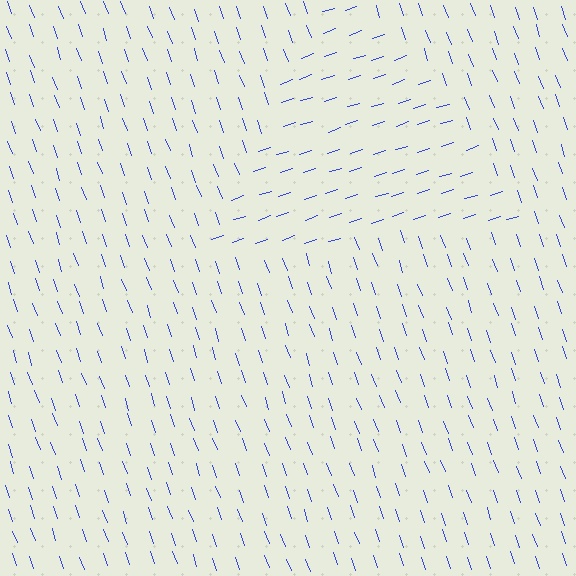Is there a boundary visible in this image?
Yes, there is a texture boundary formed by a change in line orientation.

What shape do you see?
I see a triangle.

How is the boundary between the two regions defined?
The boundary is defined purely by a change in line orientation (approximately 89 degrees difference). All lines are the same color and thickness.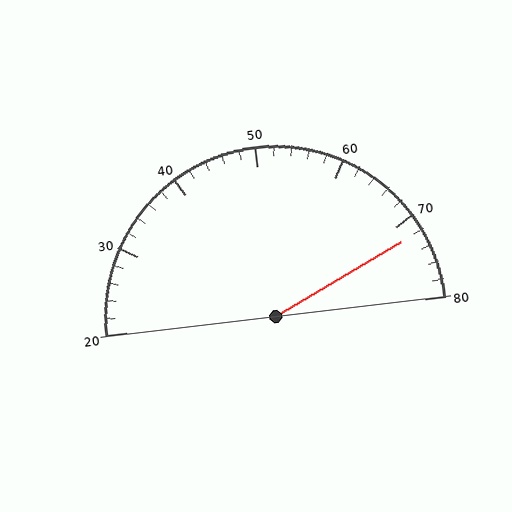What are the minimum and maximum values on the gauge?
The gauge ranges from 20 to 80.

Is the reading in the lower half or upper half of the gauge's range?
The reading is in the upper half of the range (20 to 80).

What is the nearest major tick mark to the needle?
The nearest major tick mark is 70.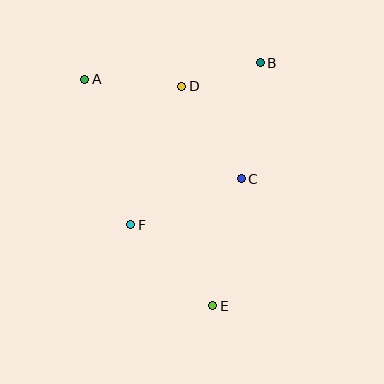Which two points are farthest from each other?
Points A and E are farthest from each other.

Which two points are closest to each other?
Points B and D are closest to each other.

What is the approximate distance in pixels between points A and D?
The distance between A and D is approximately 98 pixels.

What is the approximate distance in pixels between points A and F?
The distance between A and F is approximately 153 pixels.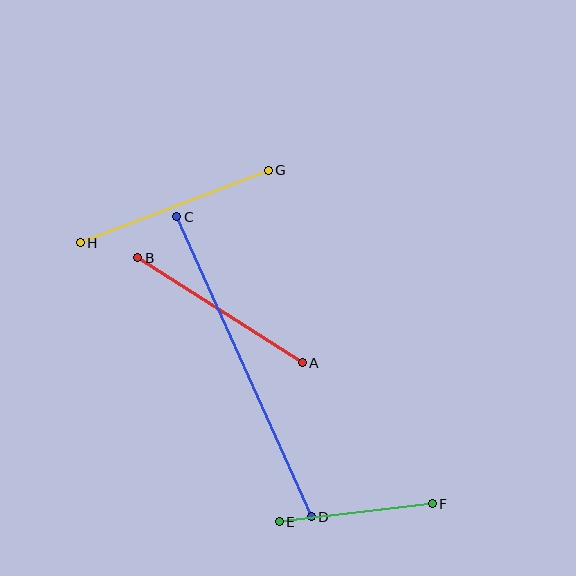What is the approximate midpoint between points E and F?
The midpoint is at approximately (356, 513) pixels.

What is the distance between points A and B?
The distance is approximately 195 pixels.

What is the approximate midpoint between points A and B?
The midpoint is at approximately (220, 310) pixels.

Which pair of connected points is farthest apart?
Points C and D are farthest apart.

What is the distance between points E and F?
The distance is approximately 154 pixels.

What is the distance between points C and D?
The distance is approximately 329 pixels.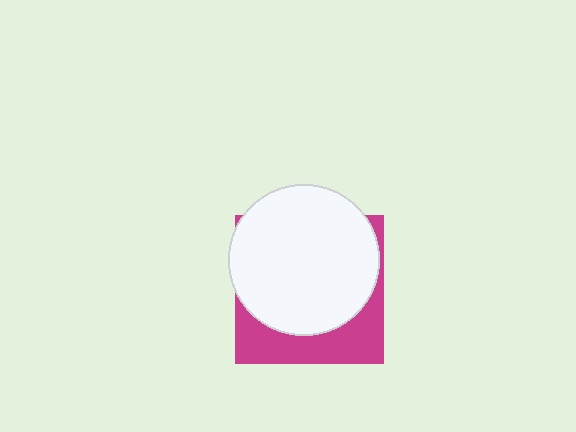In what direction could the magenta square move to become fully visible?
The magenta square could move down. That would shift it out from behind the white circle entirely.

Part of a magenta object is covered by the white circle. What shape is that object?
It is a square.